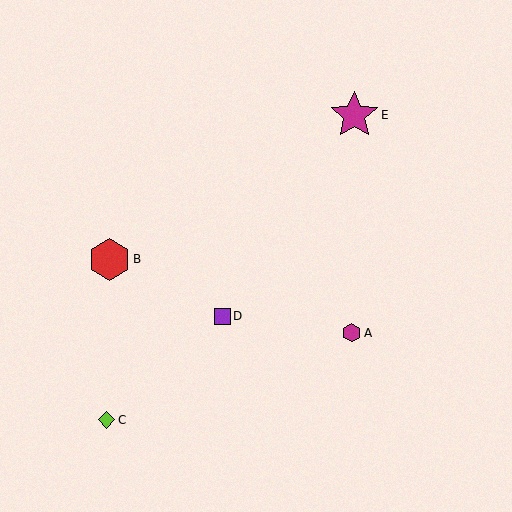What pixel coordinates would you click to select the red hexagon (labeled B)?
Click at (110, 259) to select the red hexagon B.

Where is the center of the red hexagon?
The center of the red hexagon is at (110, 259).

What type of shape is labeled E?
Shape E is a magenta star.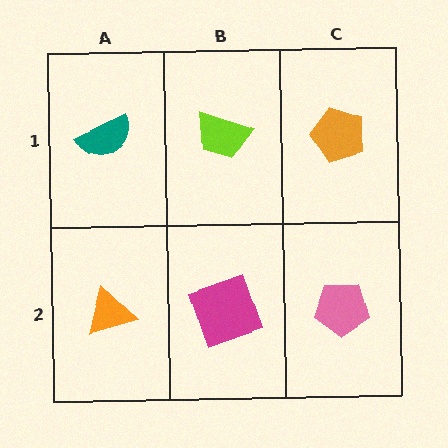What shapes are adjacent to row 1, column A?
An orange triangle (row 2, column A), a lime trapezoid (row 1, column B).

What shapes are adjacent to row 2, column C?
An orange pentagon (row 1, column C), a magenta square (row 2, column B).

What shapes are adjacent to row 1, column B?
A magenta square (row 2, column B), a teal semicircle (row 1, column A), an orange pentagon (row 1, column C).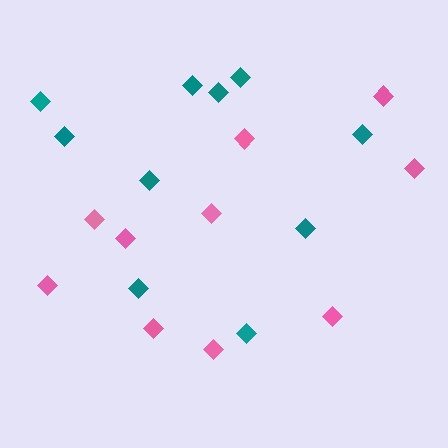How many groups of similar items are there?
There are 2 groups: one group of teal diamonds (10) and one group of pink diamonds (10).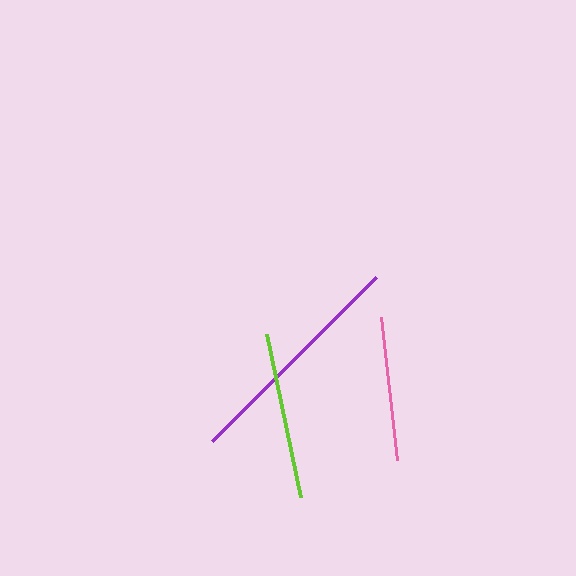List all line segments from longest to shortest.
From longest to shortest: purple, lime, pink.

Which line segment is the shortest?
The pink line is the shortest at approximately 143 pixels.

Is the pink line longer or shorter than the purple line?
The purple line is longer than the pink line.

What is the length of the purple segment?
The purple segment is approximately 232 pixels long.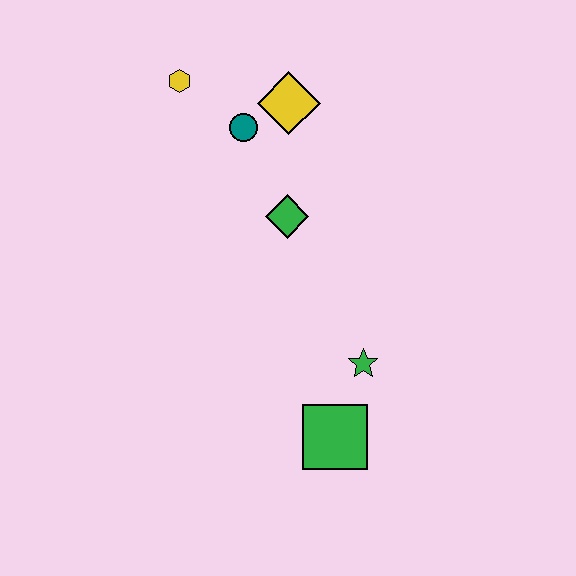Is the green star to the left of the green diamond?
No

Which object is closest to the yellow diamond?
The teal circle is closest to the yellow diamond.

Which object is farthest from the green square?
The yellow hexagon is farthest from the green square.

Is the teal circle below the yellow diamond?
Yes